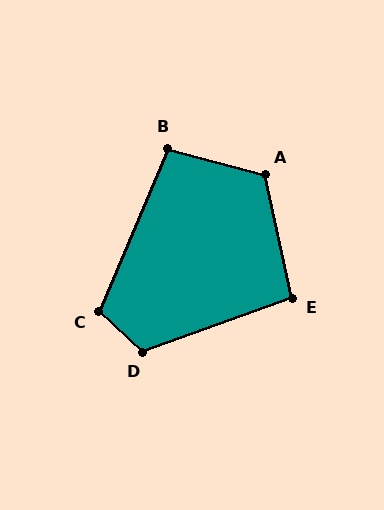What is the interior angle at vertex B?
Approximately 98 degrees (obtuse).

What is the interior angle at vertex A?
Approximately 117 degrees (obtuse).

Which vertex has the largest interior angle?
D, at approximately 118 degrees.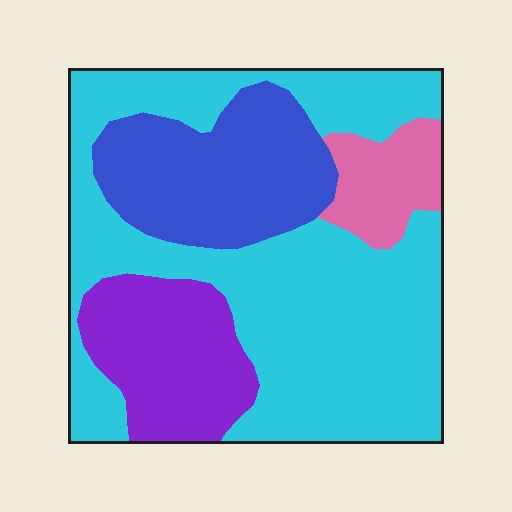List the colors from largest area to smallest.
From largest to smallest: cyan, blue, purple, pink.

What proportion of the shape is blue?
Blue covers about 20% of the shape.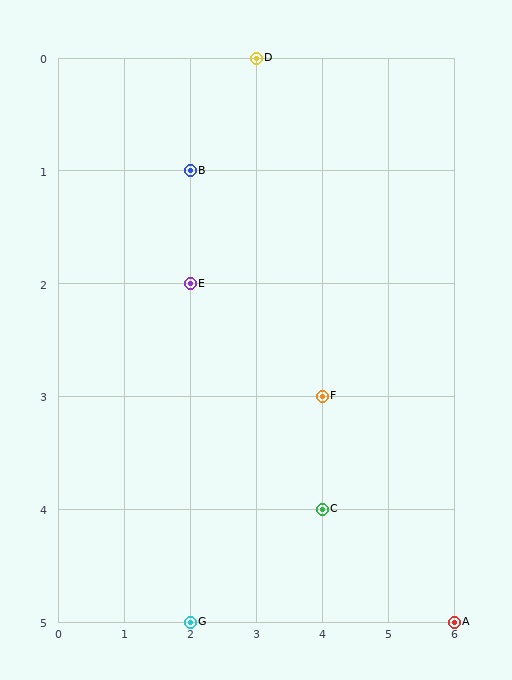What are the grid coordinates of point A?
Point A is at grid coordinates (6, 5).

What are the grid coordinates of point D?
Point D is at grid coordinates (3, 0).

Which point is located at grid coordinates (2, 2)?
Point E is at (2, 2).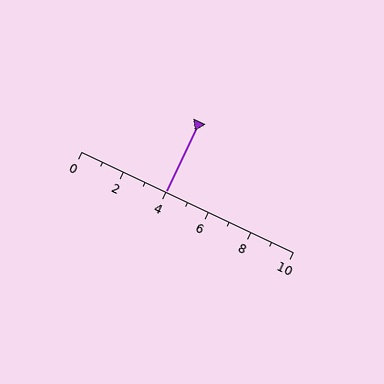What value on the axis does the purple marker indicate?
The marker indicates approximately 4.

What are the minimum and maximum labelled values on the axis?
The axis runs from 0 to 10.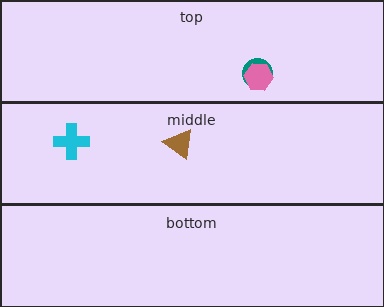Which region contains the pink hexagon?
The top region.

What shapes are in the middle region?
The brown triangle, the cyan cross.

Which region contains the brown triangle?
The middle region.